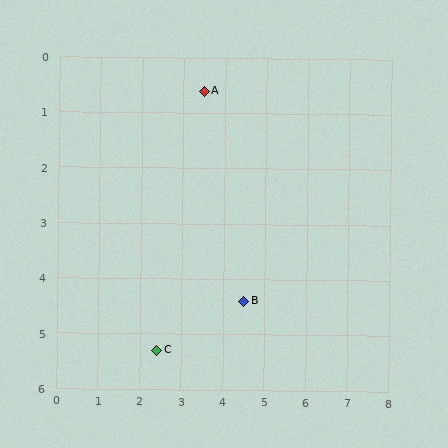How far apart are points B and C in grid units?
Points B and C are about 2.3 grid units apart.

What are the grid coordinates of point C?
Point C is at approximately (2.4, 5.3).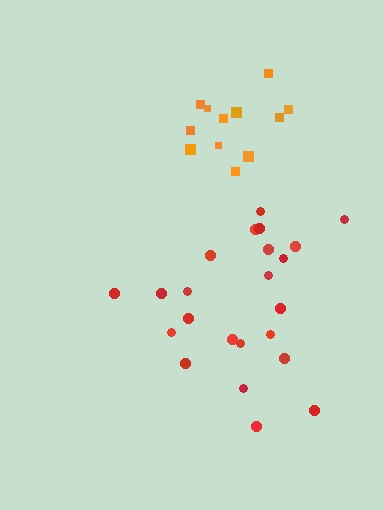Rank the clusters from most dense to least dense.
orange, red.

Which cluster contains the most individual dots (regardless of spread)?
Red (23).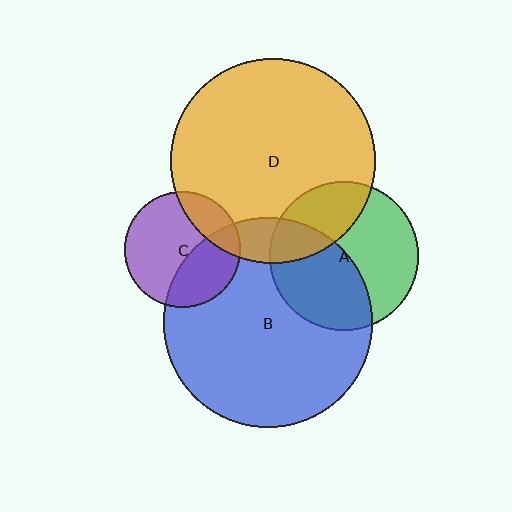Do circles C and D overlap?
Yes.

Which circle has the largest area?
Circle B (blue).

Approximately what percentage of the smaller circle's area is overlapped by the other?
Approximately 20%.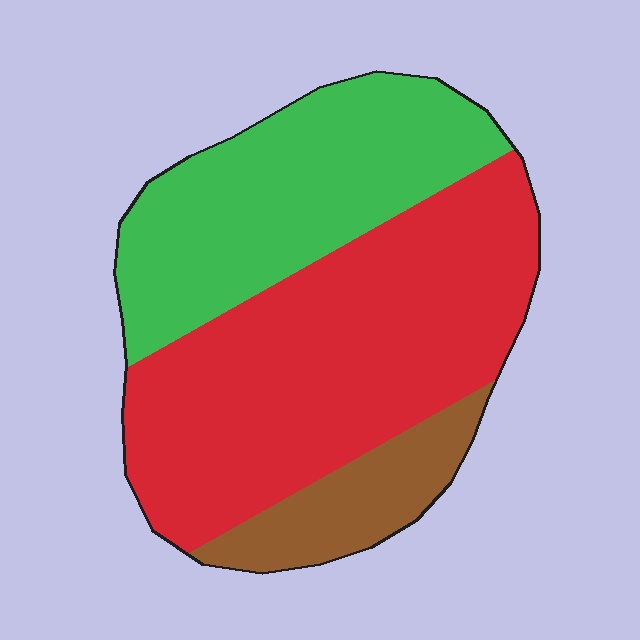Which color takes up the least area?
Brown, at roughly 15%.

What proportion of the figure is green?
Green takes up about one third (1/3) of the figure.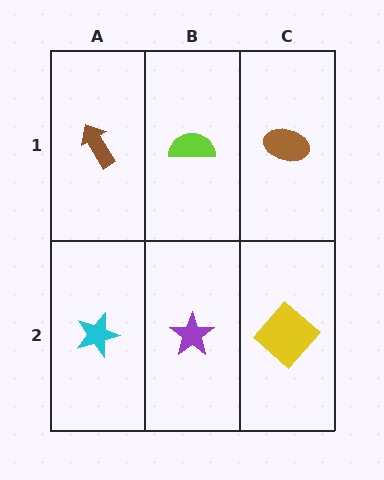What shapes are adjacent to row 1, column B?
A purple star (row 2, column B), a brown arrow (row 1, column A), a brown ellipse (row 1, column C).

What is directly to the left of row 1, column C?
A lime semicircle.